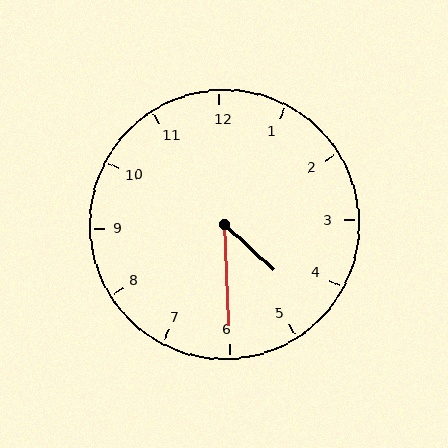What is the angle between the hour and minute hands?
Approximately 45 degrees.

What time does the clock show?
4:30.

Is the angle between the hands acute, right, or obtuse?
It is acute.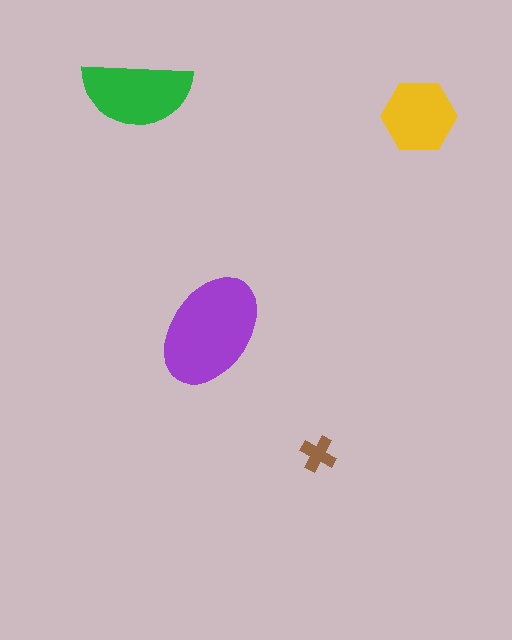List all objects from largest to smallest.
The purple ellipse, the green semicircle, the yellow hexagon, the brown cross.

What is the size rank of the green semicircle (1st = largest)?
2nd.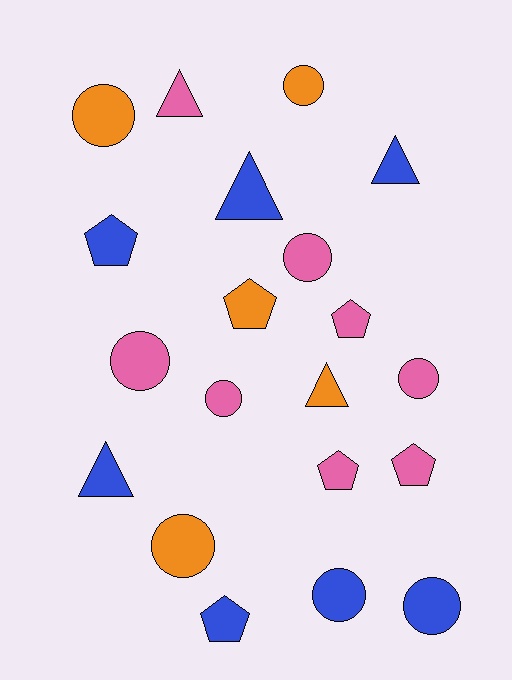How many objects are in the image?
There are 20 objects.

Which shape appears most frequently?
Circle, with 9 objects.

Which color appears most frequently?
Pink, with 8 objects.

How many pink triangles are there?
There is 1 pink triangle.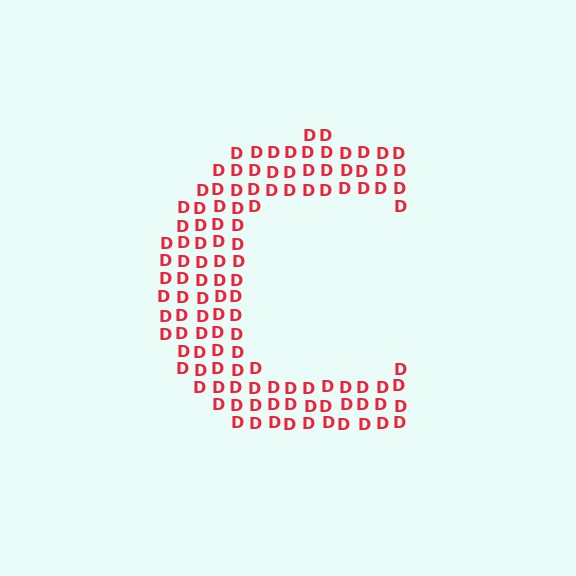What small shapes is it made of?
It is made of small letter D's.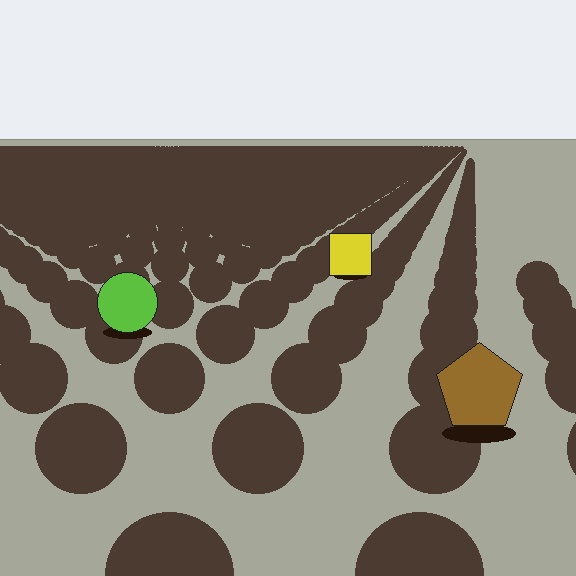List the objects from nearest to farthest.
From nearest to farthest: the brown pentagon, the lime circle, the yellow square.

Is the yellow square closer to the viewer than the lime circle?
No. The lime circle is closer — you can tell from the texture gradient: the ground texture is coarser near it.